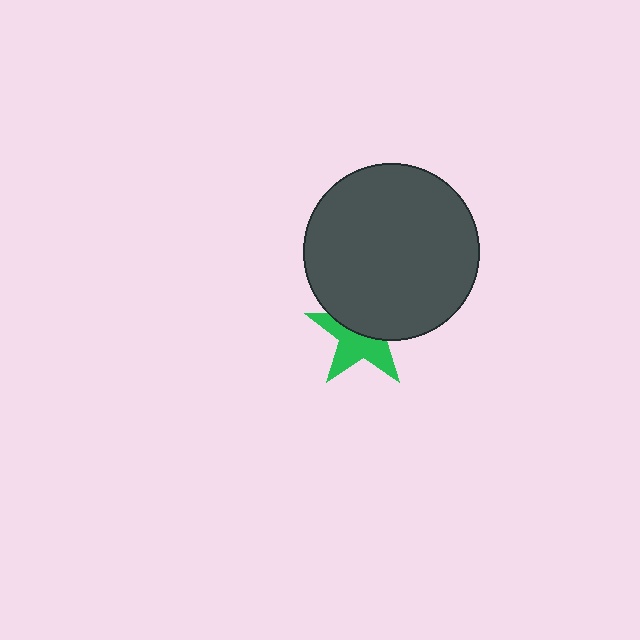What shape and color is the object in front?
The object in front is a dark gray circle.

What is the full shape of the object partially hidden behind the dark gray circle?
The partially hidden object is a green star.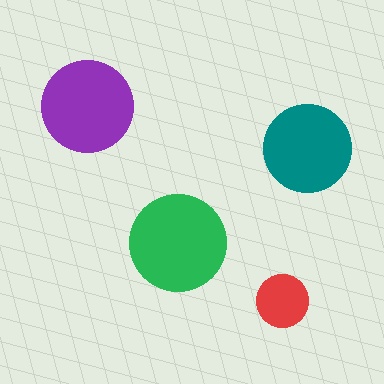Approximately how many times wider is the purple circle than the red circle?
About 2 times wider.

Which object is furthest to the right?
The teal circle is rightmost.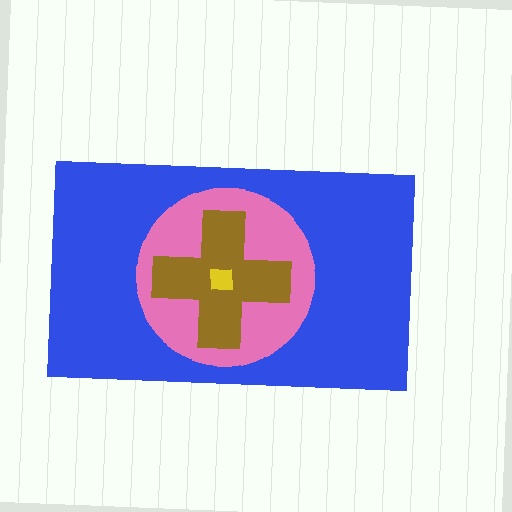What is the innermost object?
The yellow square.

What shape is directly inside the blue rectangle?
The pink circle.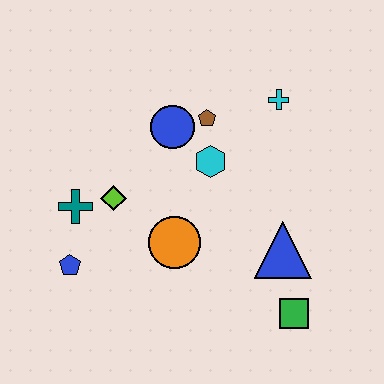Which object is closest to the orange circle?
The lime diamond is closest to the orange circle.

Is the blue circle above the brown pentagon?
No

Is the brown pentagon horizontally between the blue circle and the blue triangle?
Yes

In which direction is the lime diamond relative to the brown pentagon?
The lime diamond is to the left of the brown pentagon.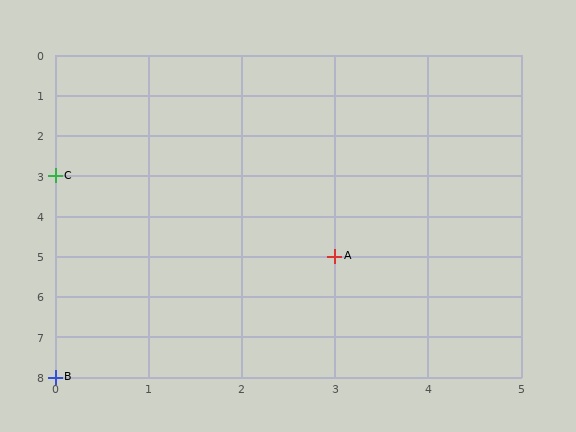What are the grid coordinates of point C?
Point C is at grid coordinates (0, 3).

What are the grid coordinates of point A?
Point A is at grid coordinates (3, 5).